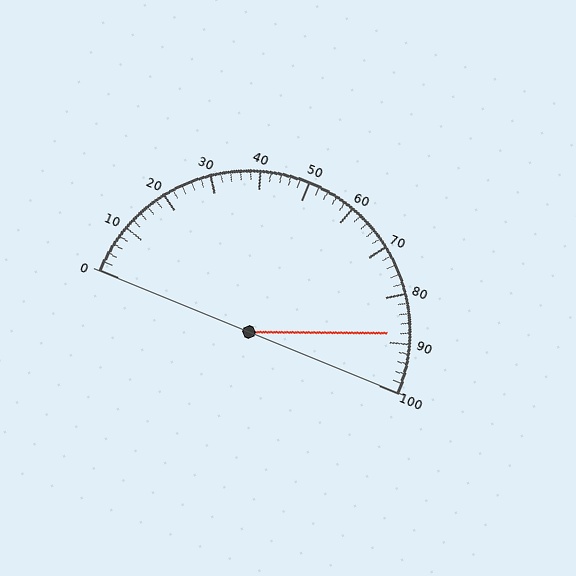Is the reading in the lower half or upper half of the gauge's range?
The reading is in the upper half of the range (0 to 100).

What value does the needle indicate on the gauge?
The needle indicates approximately 88.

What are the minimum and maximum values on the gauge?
The gauge ranges from 0 to 100.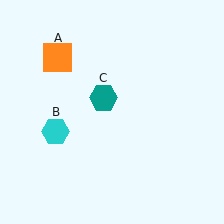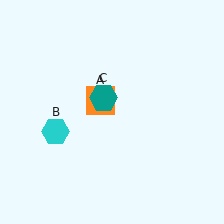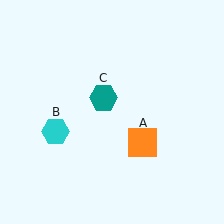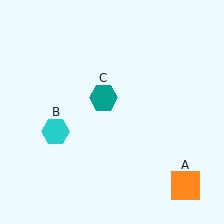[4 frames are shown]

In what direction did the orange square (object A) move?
The orange square (object A) moved down and to the right.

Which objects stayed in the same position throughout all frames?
Cyan hexagon (object B) and teal hexagon (object C) remained stationary.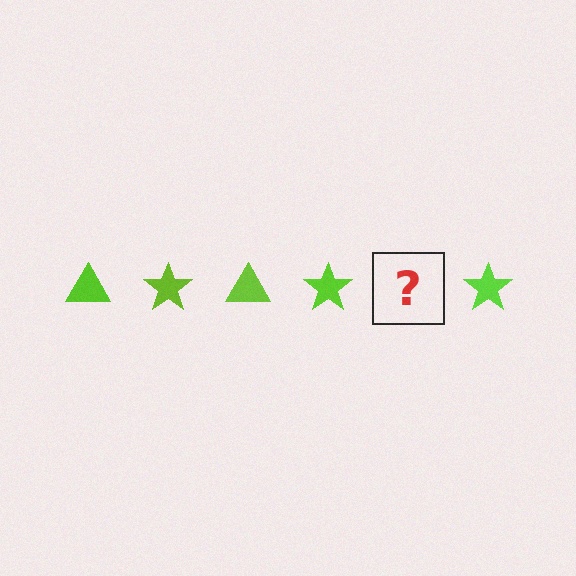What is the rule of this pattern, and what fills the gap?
The rule is that the pattern cycles through triangle, star shapes in lime. The gap should be filled with a lime triangle.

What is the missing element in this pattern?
The missing element is a lime triangle.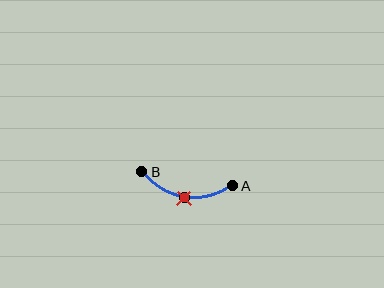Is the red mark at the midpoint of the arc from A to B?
Yes. The red mark lies on the arc at equal arc-length from both A and B — it is the arc midpoint.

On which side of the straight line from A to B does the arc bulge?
The arc bulges below the straight line connecting A and B.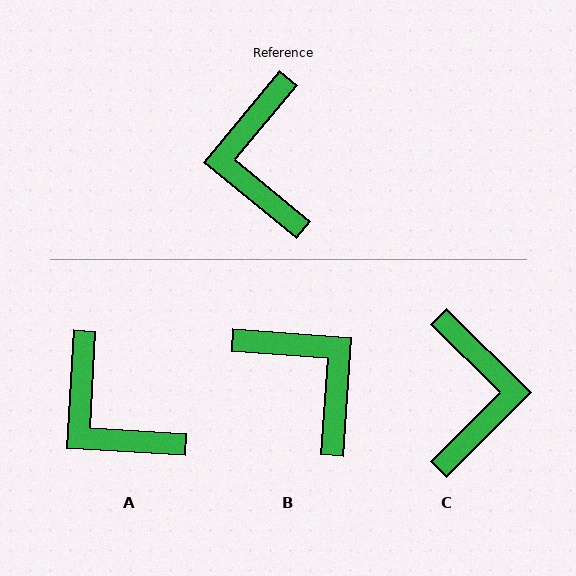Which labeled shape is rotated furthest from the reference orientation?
C, about 175 degrees away.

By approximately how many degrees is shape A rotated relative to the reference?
Approximately 36 degrees counter-clockwise.